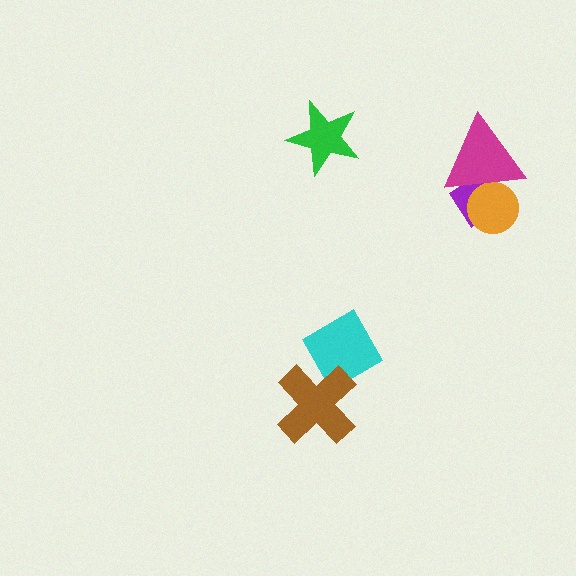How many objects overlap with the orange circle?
2 objects overlap with the orange circle.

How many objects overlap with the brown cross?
1 object overlaps with the brown cross.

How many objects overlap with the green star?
0 objects overlap with the green star.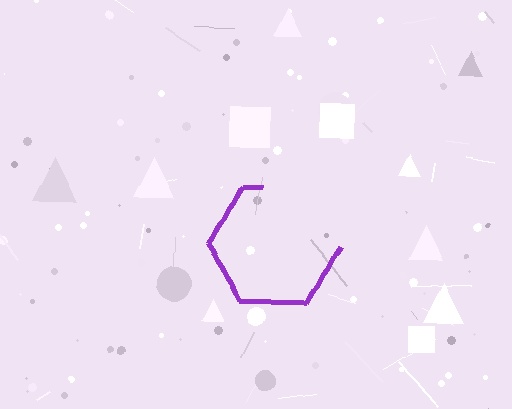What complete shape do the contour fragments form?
The contour fragments form a hexagon.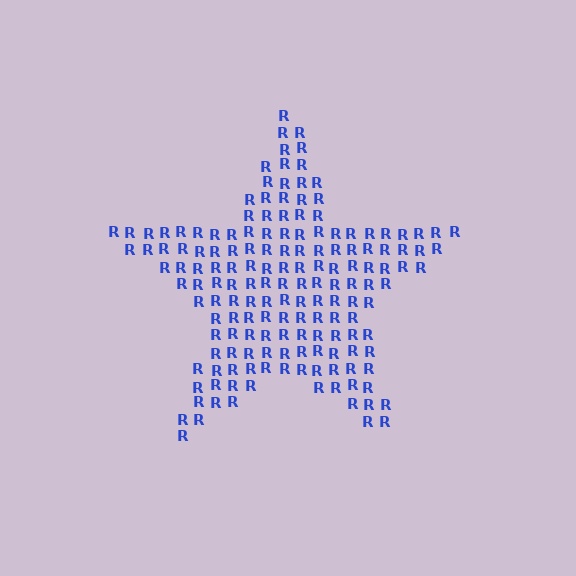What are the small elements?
The small elements are letter R's.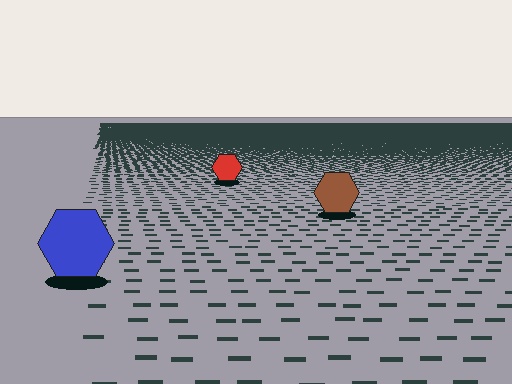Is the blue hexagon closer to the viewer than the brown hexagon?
Yes. The blue hexagon is closer — you can tell from the texture gradient: the ground texture is coarser near it.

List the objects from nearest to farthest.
From nearest to farthest: the blue hexagon, the brown hexagon, the red hexagon.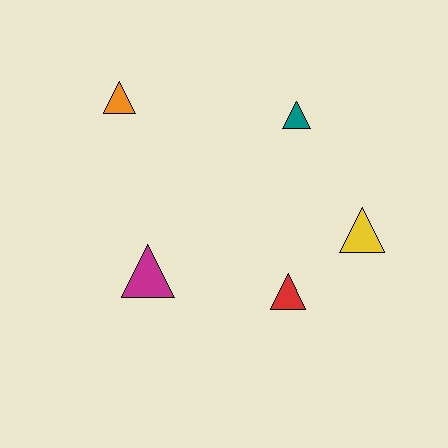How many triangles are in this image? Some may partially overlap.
There are 5 triangles.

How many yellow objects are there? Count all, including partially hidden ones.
There is 1 yellow object.